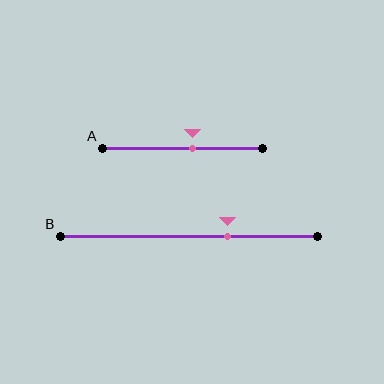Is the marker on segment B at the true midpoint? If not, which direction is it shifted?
No, the marker on segment B is shifted to the right by about 15% of the segment length.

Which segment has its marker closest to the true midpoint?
Segment A has its marker closest to the true midpoint.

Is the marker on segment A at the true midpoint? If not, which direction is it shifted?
No, the marker on segment A is shifted to the right by about 7% of the segment length.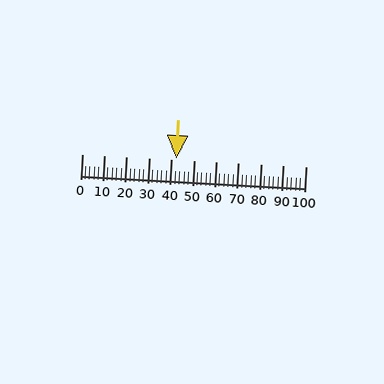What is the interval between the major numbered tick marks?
The major tick marks are spaced 10 units apart.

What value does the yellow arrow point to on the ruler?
The yellow arrow points to approximately 42.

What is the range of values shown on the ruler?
The ruler shows values from 0 to 100.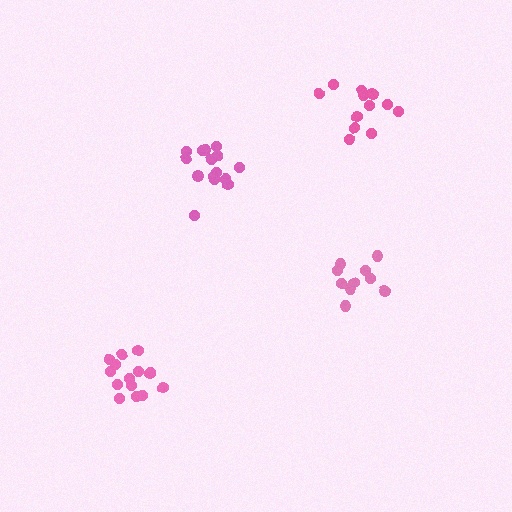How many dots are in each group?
Group 1: 16 dots, Group 2: 10 dots, Group 3: 15 dots, Group 4: 12 dots (53 total).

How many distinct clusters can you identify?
There are 4 distinct clusters.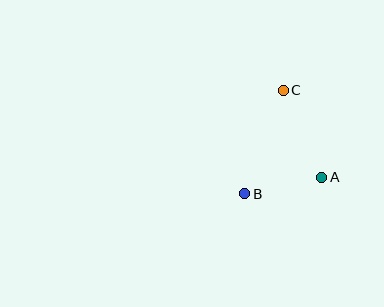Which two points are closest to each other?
Points A and B are closest to each other.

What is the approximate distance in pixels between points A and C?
The distance between A and C is approximately 95 pixels.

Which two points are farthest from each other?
Points B and C are farthest from each other.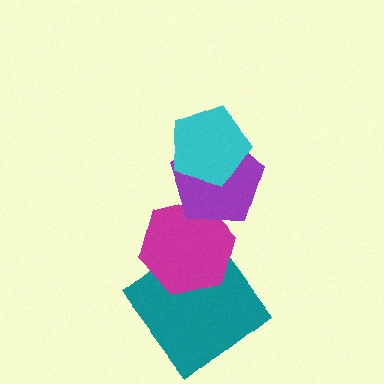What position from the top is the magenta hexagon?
The magenta hexagon is 3rd from the top.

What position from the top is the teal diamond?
The teal diamond is 4th from the top.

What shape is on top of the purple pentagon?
The cyan pentagon is on top of the purple pentagon.